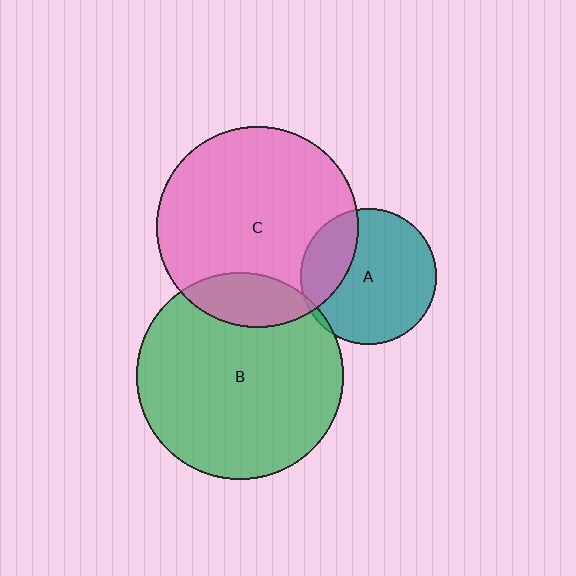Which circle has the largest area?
Circle B (green).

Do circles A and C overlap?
Yes.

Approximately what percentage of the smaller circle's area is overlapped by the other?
Approximately 25%.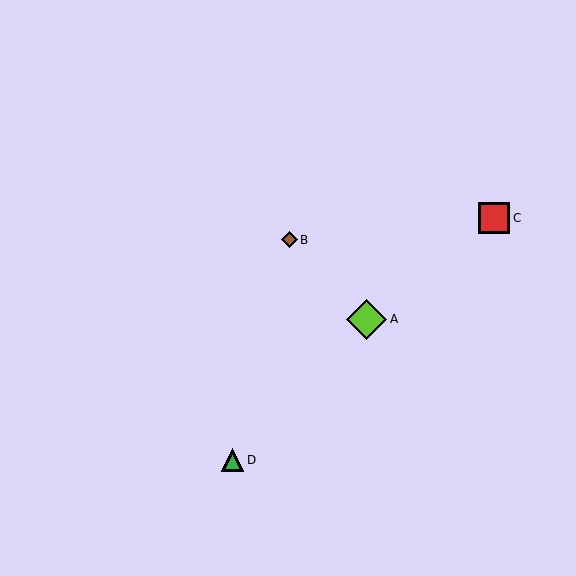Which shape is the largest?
The lime diamond (labeled A) is the largest.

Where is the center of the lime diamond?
The center of the lime diamond is at (367, 319).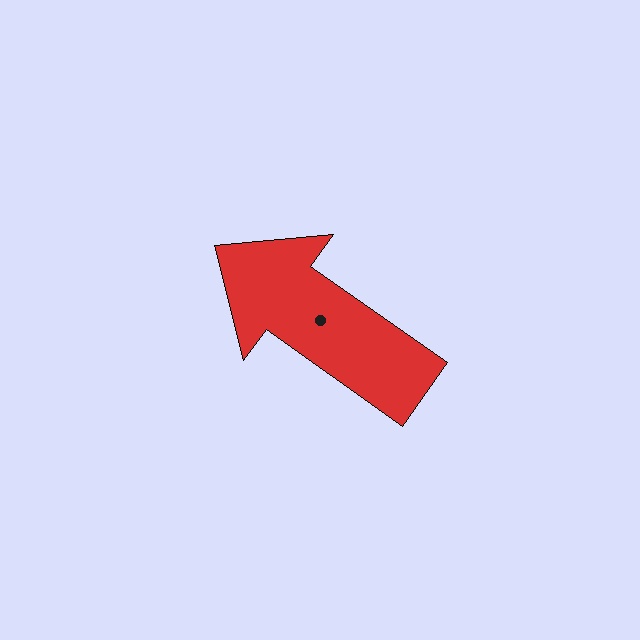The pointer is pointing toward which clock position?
Roughly 10 o'clock.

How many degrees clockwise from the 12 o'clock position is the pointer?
Approximately 305 degrees.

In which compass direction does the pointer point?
Northwest.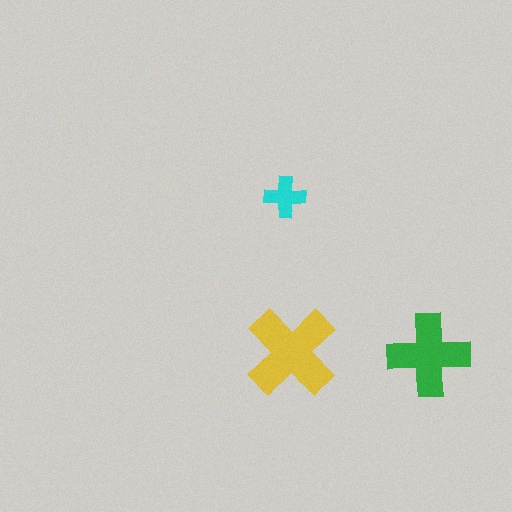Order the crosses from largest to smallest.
the yellow one, the green one, the cyan one.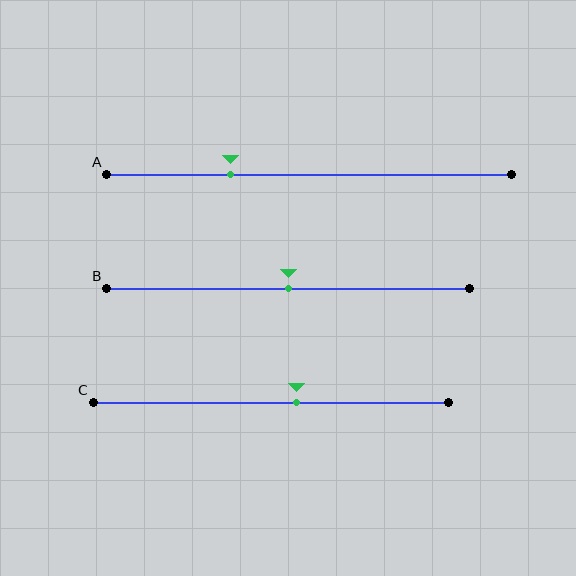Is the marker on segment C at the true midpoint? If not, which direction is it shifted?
No, the marker on segment C is shifted to the right by about 7% of the segment length.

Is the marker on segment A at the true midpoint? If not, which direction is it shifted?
No, the marker on segment A is shifted to the left by about 19% of the segment length.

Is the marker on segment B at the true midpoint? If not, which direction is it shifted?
Yes, the marker on segment B is at the true midpoint.